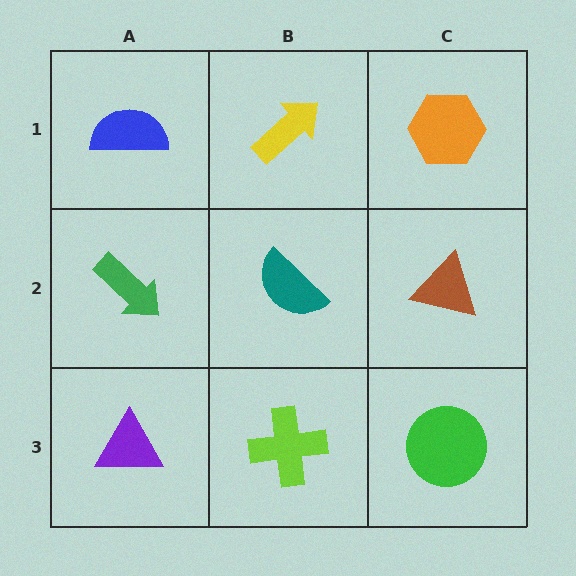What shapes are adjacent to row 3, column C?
A brown triangle (row 2, column C), a lime cross (row 3, column B).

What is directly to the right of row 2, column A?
A teal semicircle.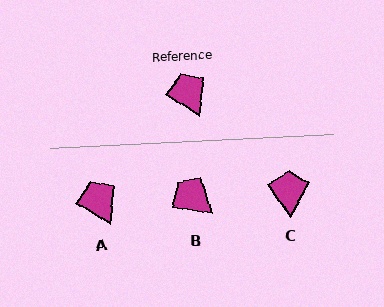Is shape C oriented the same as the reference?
No, it is off by about 23 degrees.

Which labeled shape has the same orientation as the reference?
A.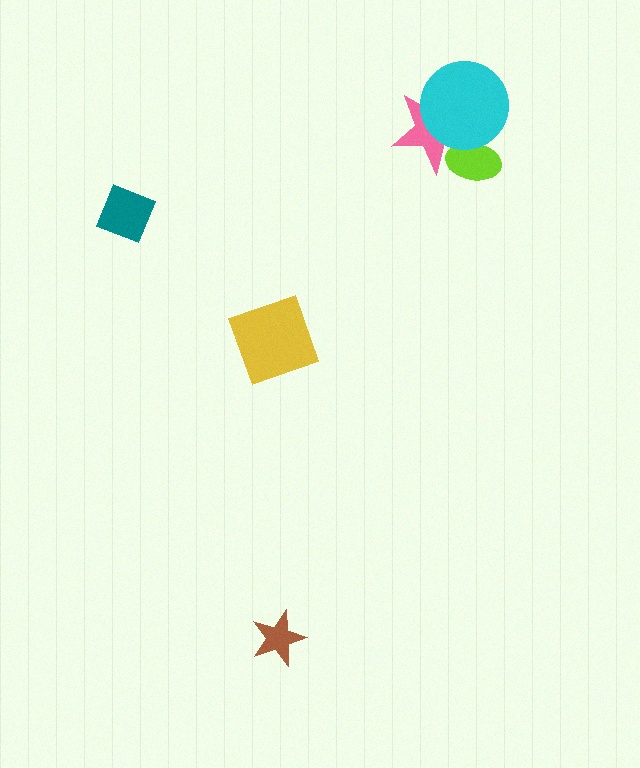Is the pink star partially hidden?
Yes, it is partially covered by another shape.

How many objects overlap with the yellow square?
0 objects overlap with the yellow square.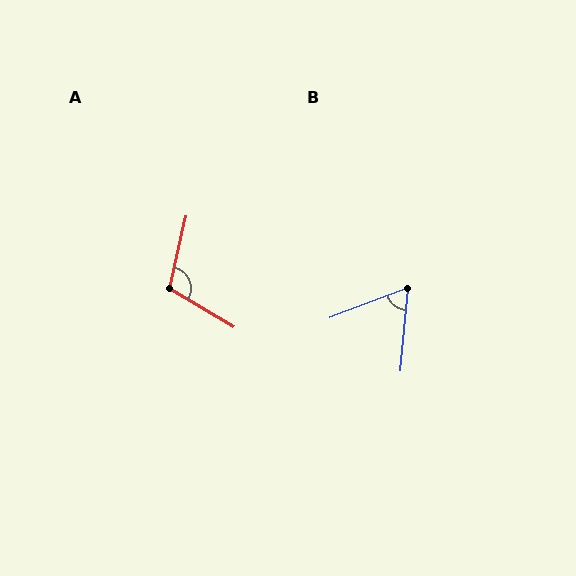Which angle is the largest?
A, at approximately 108 degrees.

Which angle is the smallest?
B, at approximately 64 degrees.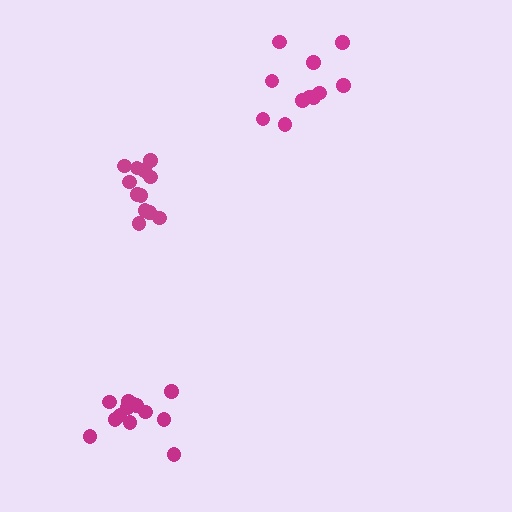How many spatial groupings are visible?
There are 3 spatial groupings.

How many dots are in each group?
Group 1: 13 dots, Group 2: 11 dots, Group 3: 12 dots (36 total).